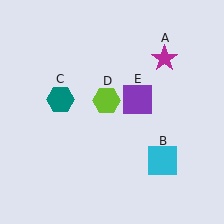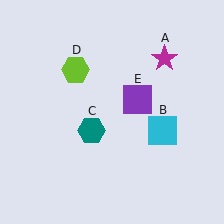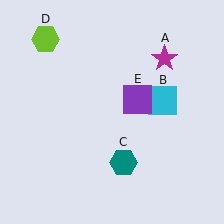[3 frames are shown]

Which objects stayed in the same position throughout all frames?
Magenta star (object A) and purple square (object E) remained stationary.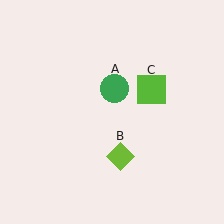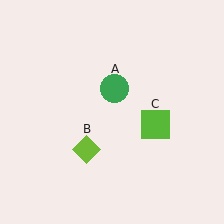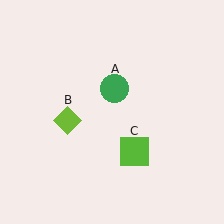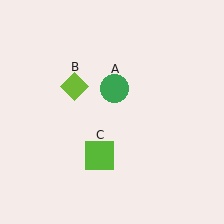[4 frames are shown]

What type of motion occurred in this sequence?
The lime diamond (object B), lime square (object C) rotated clockwise around the center of the scene.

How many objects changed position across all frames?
2 objects changed position: lime diamond (object B), lime square (object C).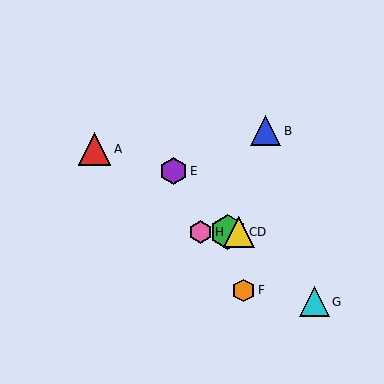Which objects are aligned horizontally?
Objects C, D, H are aligned horizontally.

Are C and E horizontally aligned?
No, C is at y≈232 and E is at y≈171.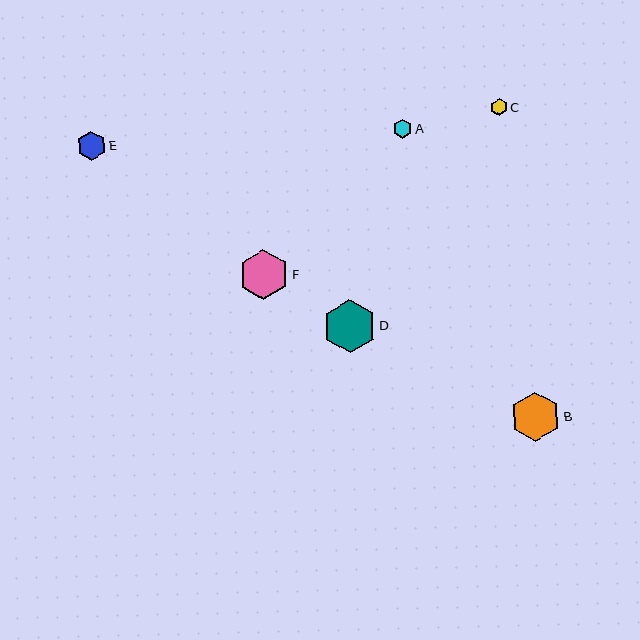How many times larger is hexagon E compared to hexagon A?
Hexagon E is approximately 1.5 times the size of hexagon A.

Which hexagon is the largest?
Hexagon D is the largest with a size of approximately 53 pixels.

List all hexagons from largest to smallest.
From largest to smallest: D, F, B, E, A, C.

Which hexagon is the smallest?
Hexagon C is the smallest with a size of approximately 17 pixels.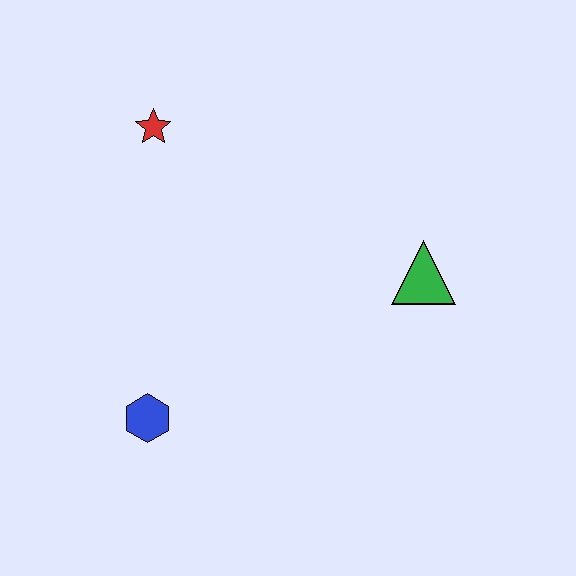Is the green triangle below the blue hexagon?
No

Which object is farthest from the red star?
The green triangle is farthest from the red star.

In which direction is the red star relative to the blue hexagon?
The red star is above the blue hexagon.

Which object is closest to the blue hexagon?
The red star is closest to the blue hexagon.